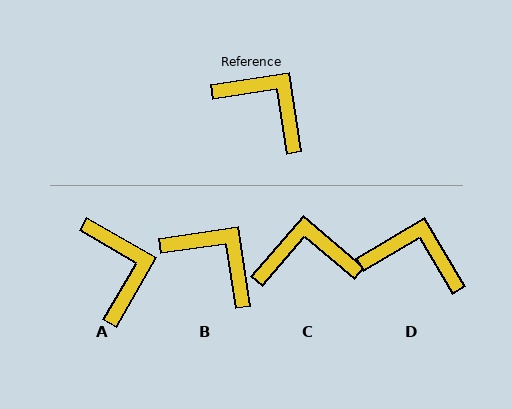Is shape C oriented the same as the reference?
No, it is off by about 41 degrees.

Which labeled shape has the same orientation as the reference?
B.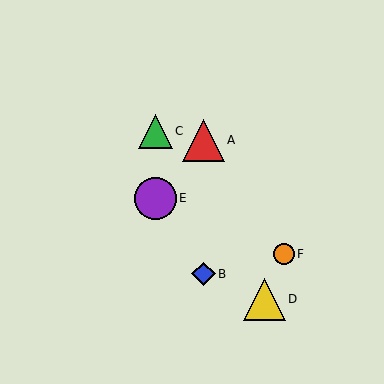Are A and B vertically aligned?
Yes, both are at x≈203.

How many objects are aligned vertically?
2 objects (A, B) are aligned vertically.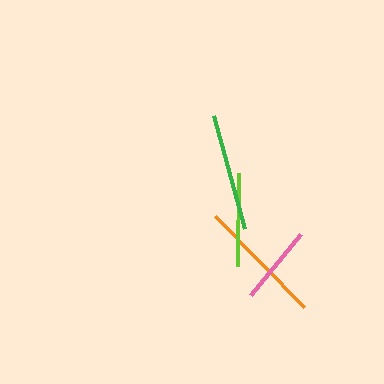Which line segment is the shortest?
The pink line is the shortest at approximately 79 pixels.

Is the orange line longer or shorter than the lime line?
The orange line is longer than the lime line.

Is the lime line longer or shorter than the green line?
The green line is longer than the lime line.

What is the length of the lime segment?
The lime segment is approximately 93 pixels long.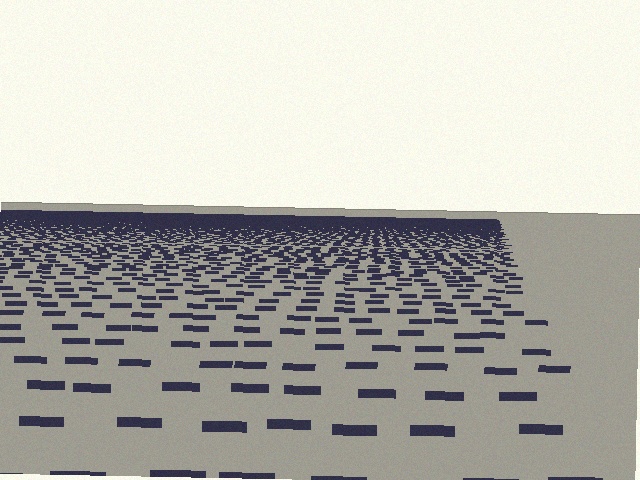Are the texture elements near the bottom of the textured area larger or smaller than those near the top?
Larger. Near the bottom, elements are closer to the viewer and appear at a bigger on-screen size.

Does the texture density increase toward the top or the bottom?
Density increases toward the top.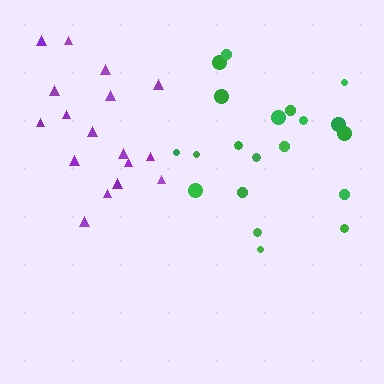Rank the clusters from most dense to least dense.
purple, green.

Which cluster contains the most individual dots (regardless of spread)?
Green (20).